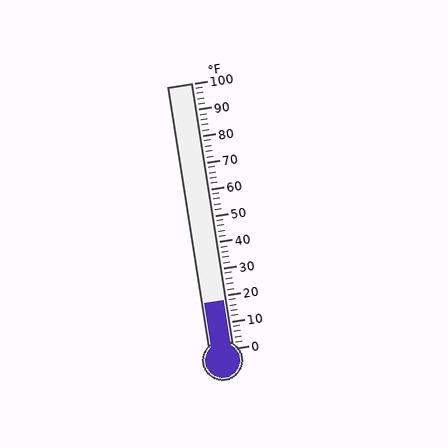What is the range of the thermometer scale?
The thermometer scale ranges from 0°F to 100°F.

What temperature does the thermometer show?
The thermometer shows approximately 18°F.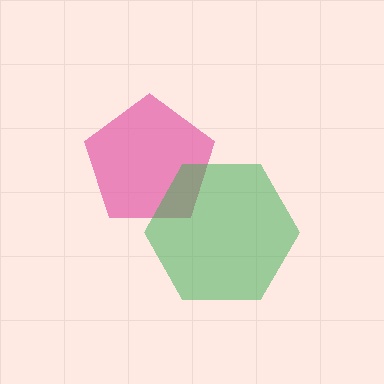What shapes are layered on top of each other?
The layered shapes are: a pink pentagon, a green hexagon.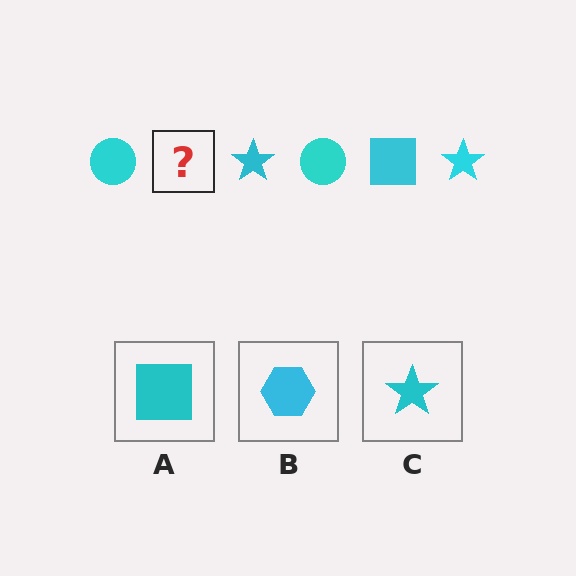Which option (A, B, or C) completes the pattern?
A.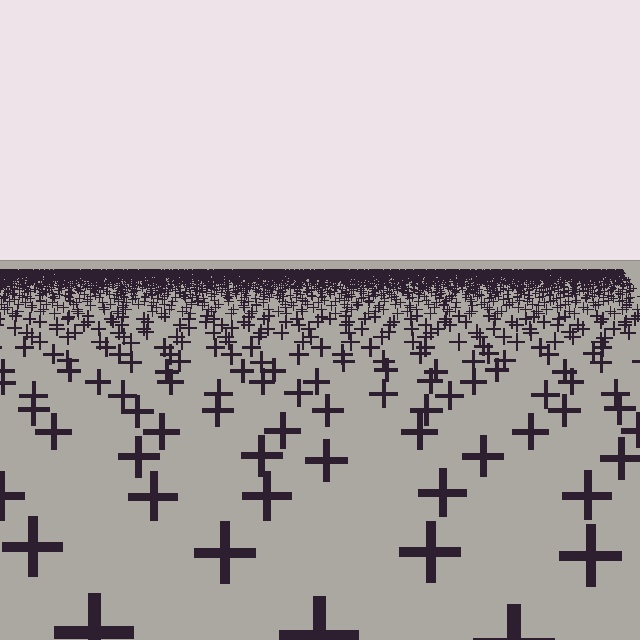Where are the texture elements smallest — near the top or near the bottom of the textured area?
Near the top.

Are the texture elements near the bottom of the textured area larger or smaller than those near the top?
Larger. Near the bottom, elements are closer to the viewer and appear at a bigger on-screen size.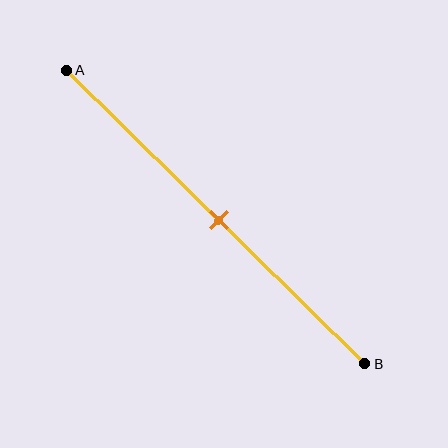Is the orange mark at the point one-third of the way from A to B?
No, the mark is at about 50% from A, not at the 33% one-third point.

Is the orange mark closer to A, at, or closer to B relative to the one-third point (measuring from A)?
The orange mark is closer to point B than the one-third point of segment AB.